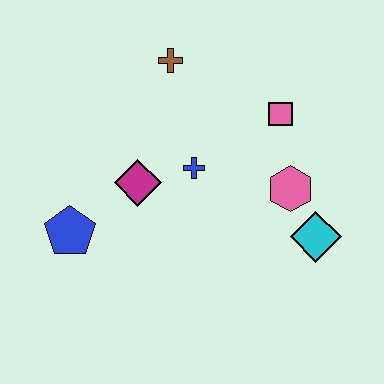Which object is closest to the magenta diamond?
The blue cross is closest to the magenta diamond.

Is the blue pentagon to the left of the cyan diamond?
Yes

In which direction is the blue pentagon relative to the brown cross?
The blue pentagon is below the brown cross.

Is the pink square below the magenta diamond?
No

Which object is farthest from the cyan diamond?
The blue pentagon is farthest from the cyan diamond.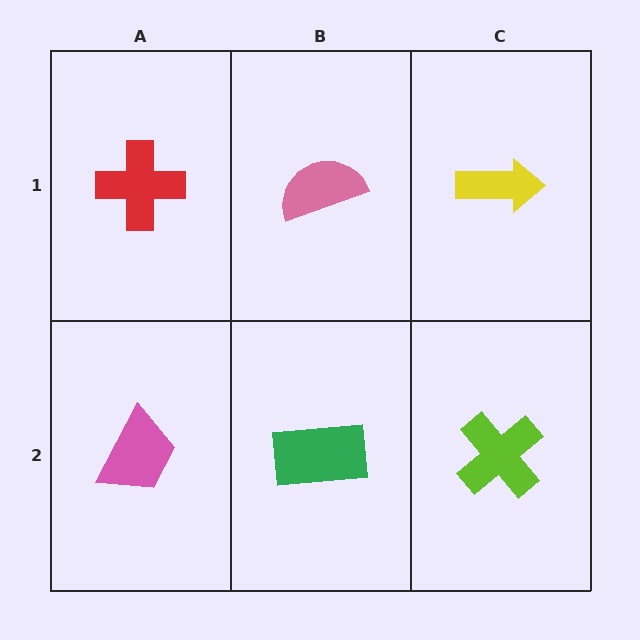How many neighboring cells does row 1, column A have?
2.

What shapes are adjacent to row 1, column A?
A pink trapezoid (row 2, column A), a pink semicircle (row 1, column B).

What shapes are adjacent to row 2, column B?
A pink semicircle (row 1, column B), a pink trapezoid (row 2, column A), a lime cross (row 2, column C).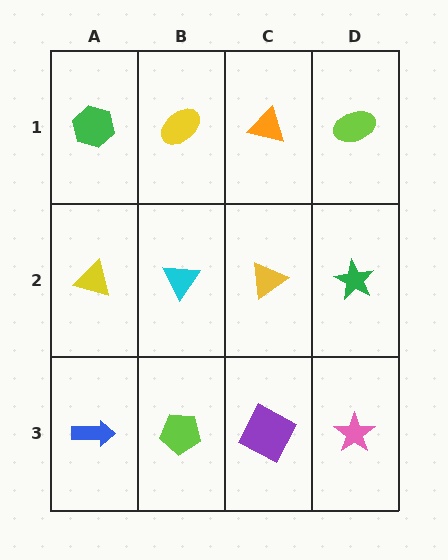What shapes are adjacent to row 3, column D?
A green star (row 2, column D), a purple square (row 3, column C).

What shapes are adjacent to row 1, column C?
A yellow triangle (row 2, column C), a yellow ellipse (row 1, column B), a lime ellipse (row 1, column D).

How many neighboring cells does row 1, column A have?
2.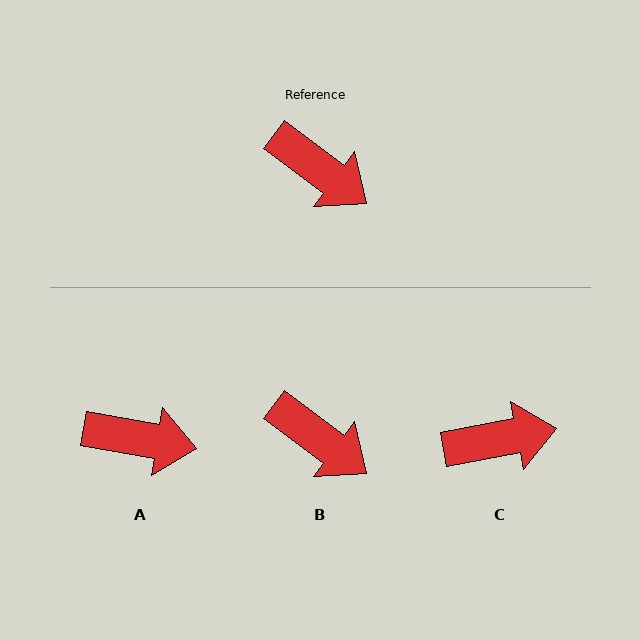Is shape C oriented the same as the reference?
No, it is off by about 48 degrees.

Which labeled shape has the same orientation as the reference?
B.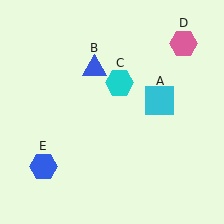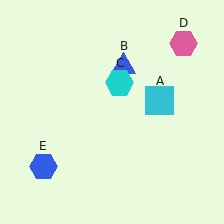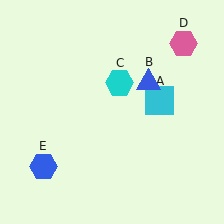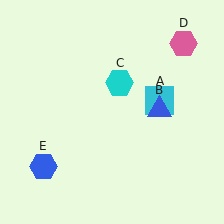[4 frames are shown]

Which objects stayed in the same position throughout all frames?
Cyan square (object A) and cyan hexagon (object C) and pink hexagon (object D) and blue hexagon (object E) remained stationary.